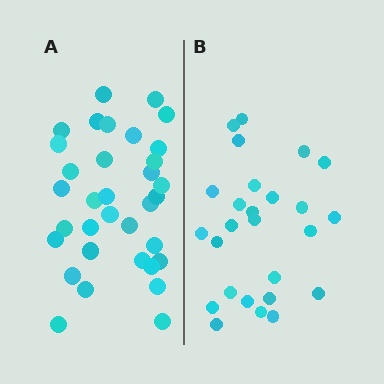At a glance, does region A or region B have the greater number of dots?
Region A (the left region) has more dots.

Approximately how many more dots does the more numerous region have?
Region A has roughly 8 or so more dots than region B.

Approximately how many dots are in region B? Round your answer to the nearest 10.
About 30 dots. (The exact count is 26, which rounds to 30.)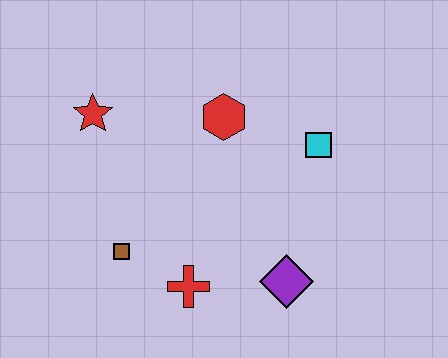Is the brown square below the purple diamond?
No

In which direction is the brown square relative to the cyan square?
The brown square is to the left of the cyan square.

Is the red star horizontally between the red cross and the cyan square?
No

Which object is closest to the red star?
The red hexagon is closest to the red star.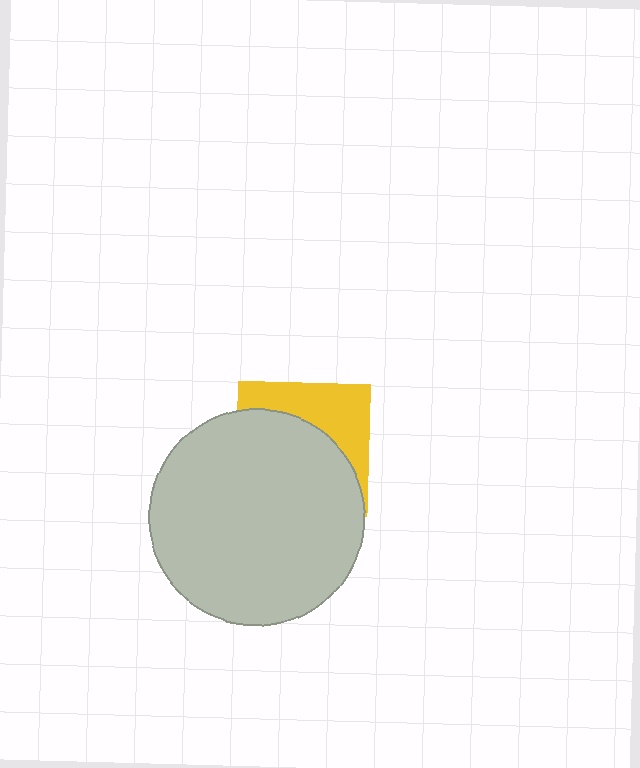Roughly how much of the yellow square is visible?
A small part of it is visible (roughly 36%).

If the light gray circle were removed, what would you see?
You would see the complete yellow square.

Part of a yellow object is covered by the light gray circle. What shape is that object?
It is a square.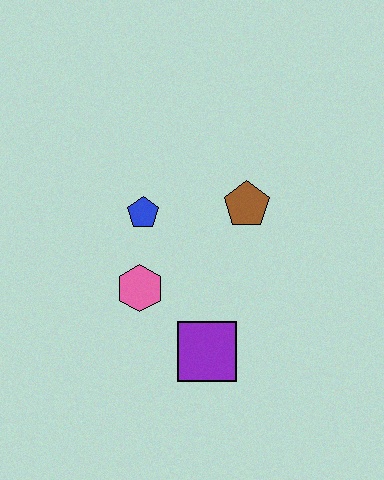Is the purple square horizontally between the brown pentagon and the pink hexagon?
Yes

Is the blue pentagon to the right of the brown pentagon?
No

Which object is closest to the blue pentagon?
The pink hexagon is closest to the blue pentagon.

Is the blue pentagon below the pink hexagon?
No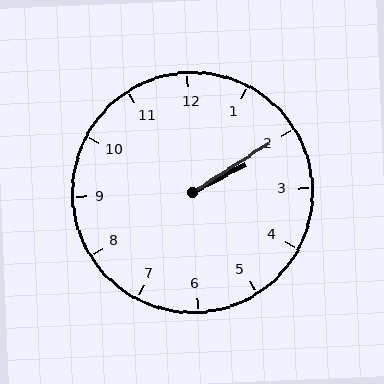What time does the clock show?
2:10.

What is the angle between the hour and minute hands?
Approximately 5 degrees.